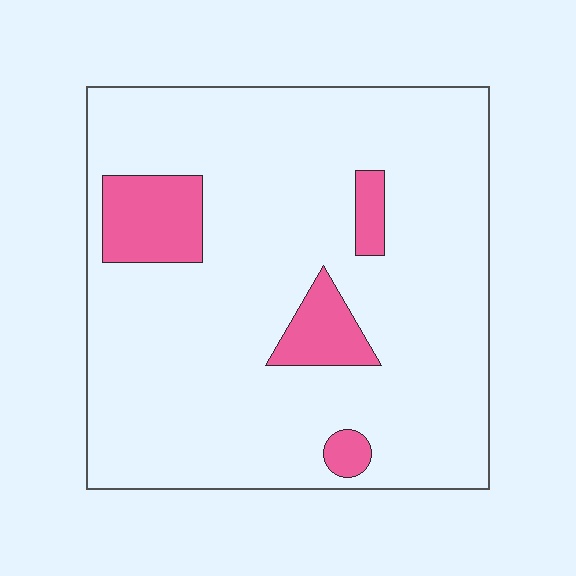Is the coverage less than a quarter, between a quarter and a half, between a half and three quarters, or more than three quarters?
Less than a quarter.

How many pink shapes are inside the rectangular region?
4.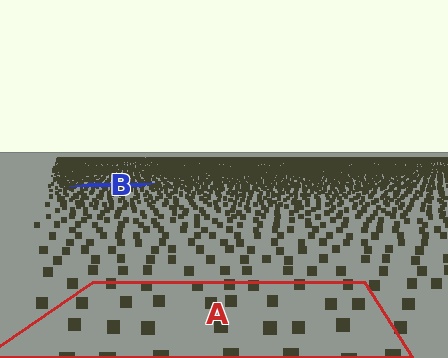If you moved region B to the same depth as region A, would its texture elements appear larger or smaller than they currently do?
They would appear larger. At a closer depth, the same texture elements are projected at a bigger on-screen size.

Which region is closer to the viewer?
Region A is closer. The texture elements there are larger and more spread out.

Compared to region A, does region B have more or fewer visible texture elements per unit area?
Region B has more texture elements per unit area — they are packed more densely because it is farther away.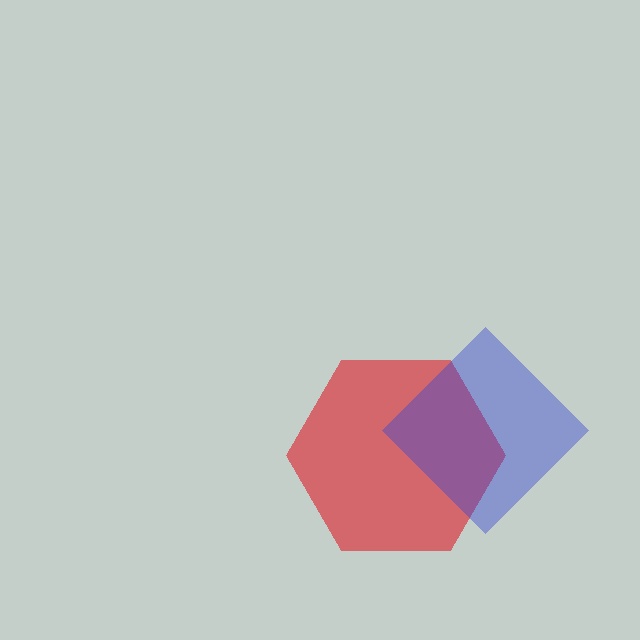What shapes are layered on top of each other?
The layered shapes are: a red hexagon, a blue diamond.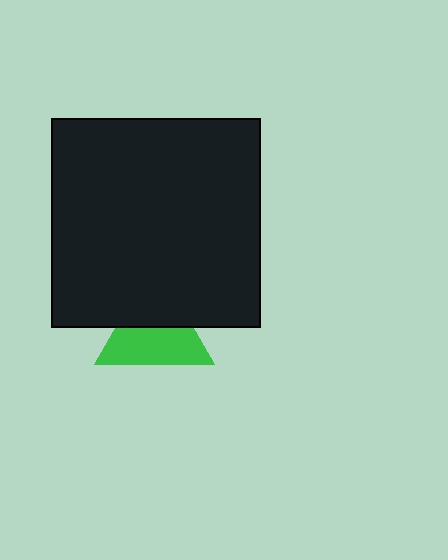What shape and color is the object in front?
The object in front is a black square.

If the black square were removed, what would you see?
You would see the complete green triangle.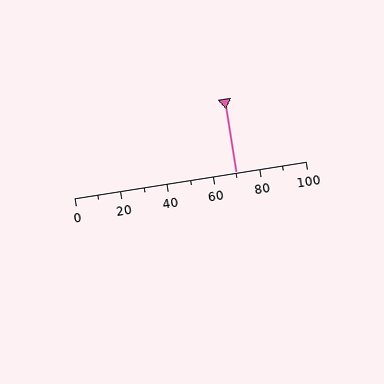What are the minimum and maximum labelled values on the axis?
The axis runs from 0 to 100.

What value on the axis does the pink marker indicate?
The marker indicates approximately 70.